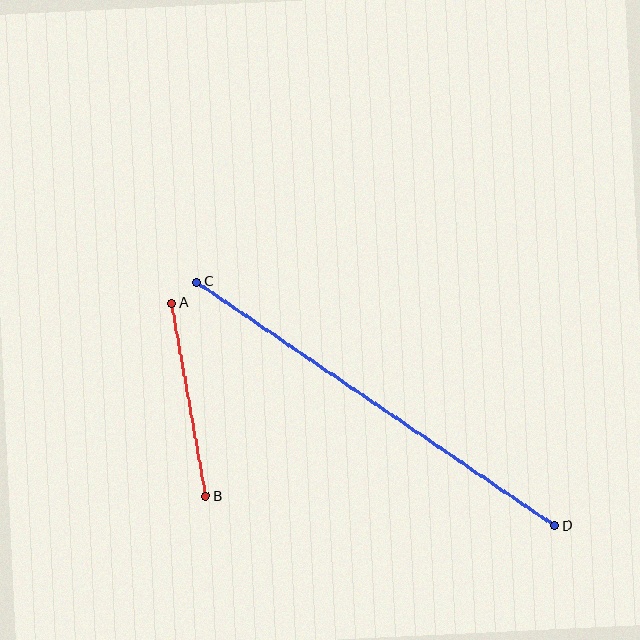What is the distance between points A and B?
The distance is approximately 196 pixels.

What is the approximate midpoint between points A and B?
The midpoint is at approximately (189, 400) pixels.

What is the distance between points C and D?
The distance is approximately 433 pixels.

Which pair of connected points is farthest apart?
Points C and D are farthest apart.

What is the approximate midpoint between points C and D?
The midpoint is at approximately (376, 404) pixels.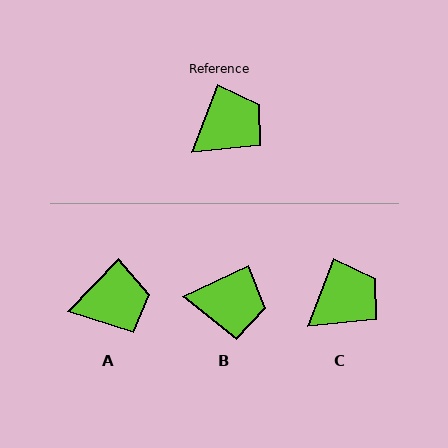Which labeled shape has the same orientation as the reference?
C.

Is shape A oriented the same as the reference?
No, it is off by about 23 degrees.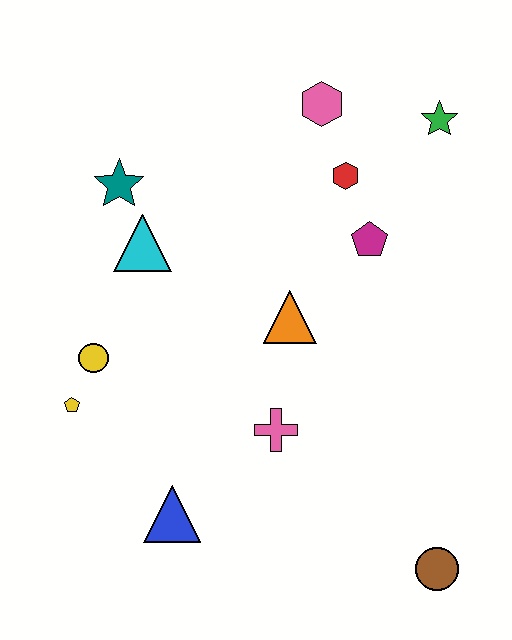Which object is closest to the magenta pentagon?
The red hexagon is closest to the magenta pentagon.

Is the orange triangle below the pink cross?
No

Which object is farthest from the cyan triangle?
The brown circle is farthest from the cyan triangle.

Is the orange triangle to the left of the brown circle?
Yes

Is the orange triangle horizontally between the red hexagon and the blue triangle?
Yes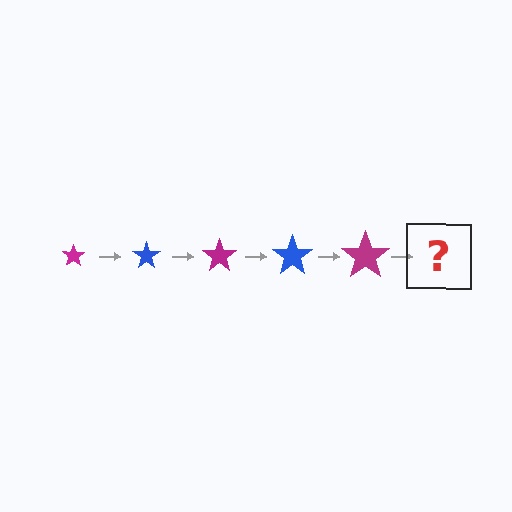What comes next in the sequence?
The next element should be a blue star, larger than the previous one.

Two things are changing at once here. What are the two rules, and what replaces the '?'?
The two rules are that the star grows larger each step and the color cycles through magenta and blue. The '?' should be a blue star, larger than the previous one.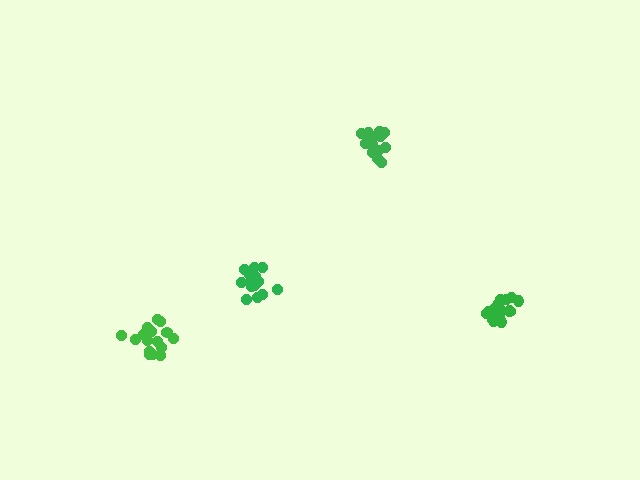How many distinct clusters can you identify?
There are 4 distinct clusters.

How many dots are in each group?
Group 1: 16 dots, Group 2: 17 dots, Group 3: 16 dots, Group 4: 15 dots (64 total).